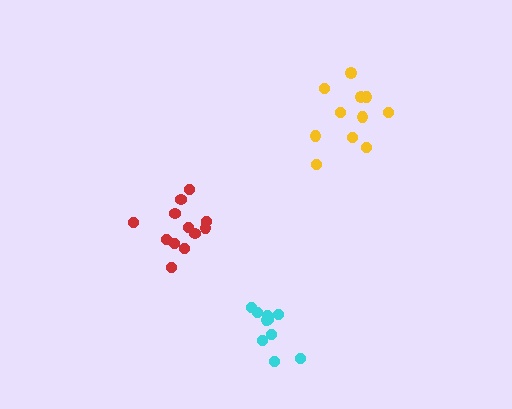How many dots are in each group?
Group 1: 11 dots, Group 2: 12 dots, Group 3: 10 dots (33 total).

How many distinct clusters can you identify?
There are 3 distinct clusters.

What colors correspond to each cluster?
The clusters are colored: yellow, red, cyan.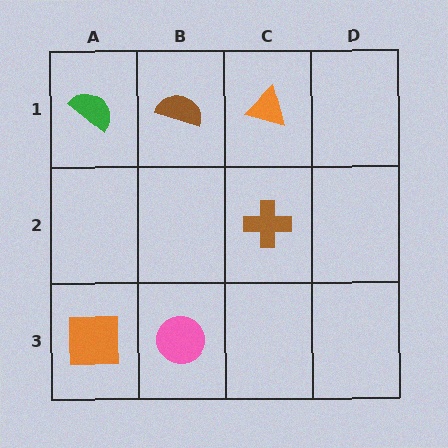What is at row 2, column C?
A brown cross.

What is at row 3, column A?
An orange square.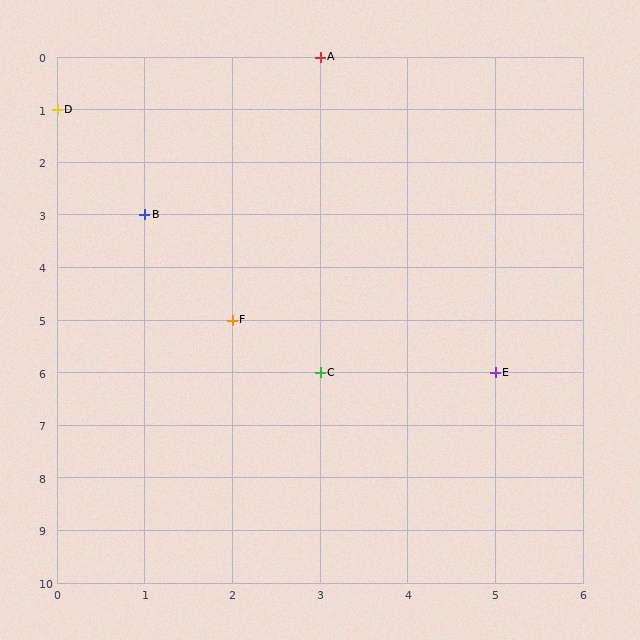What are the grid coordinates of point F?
Point F is at grid coordinates (2, 5).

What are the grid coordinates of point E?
Point E is at grid coordinates (5, 6).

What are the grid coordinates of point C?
Point C is at grid coordinates (3, 6).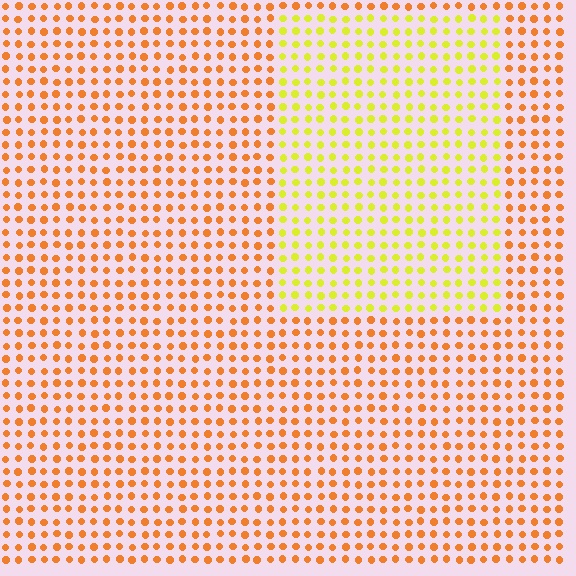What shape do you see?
I see a rectangle.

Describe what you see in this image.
The image is filled with small orange elements in a uniform arrangement. A rectangle-shaped region is visible where the elements are tinted to a slightly different hue, forming a subtle color boundary.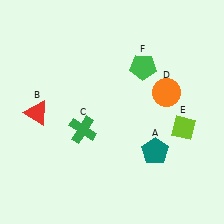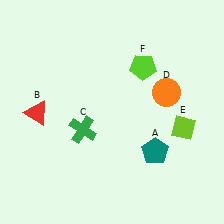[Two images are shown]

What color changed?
The pentagon (F) changed from green in Image 1 to lime in Image 2.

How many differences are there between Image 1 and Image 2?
There is 1 difference between the two images.